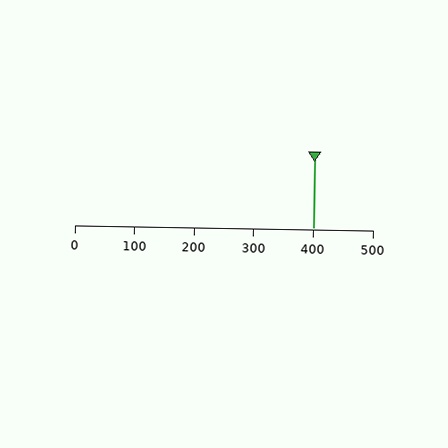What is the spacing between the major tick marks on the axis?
The major ticks are spaced 100 apart.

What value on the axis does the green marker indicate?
The marker indicates approximately 400.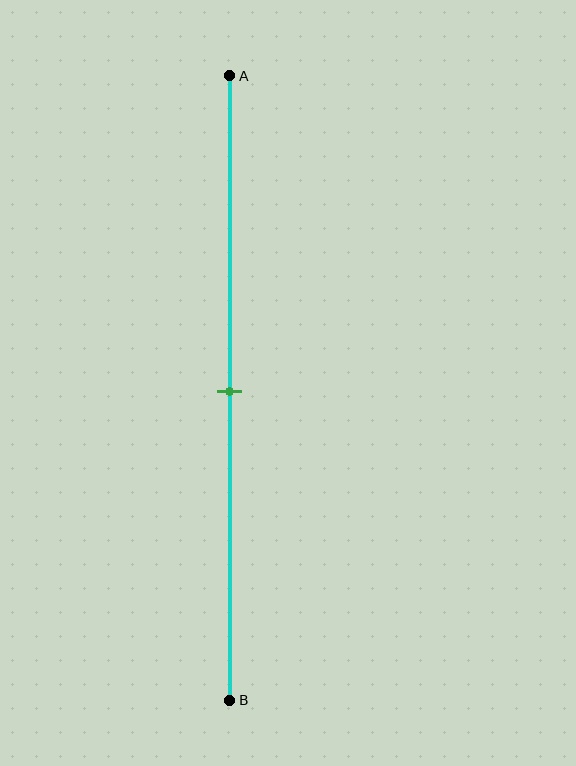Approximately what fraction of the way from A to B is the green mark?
The green mark is approximately 50% of the way from A to B.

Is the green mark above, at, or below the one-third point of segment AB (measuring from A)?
The green mark is below the one-third point of segment AB.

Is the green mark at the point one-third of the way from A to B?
No, the mark is at about 50% from A, not at the 33% one-third point.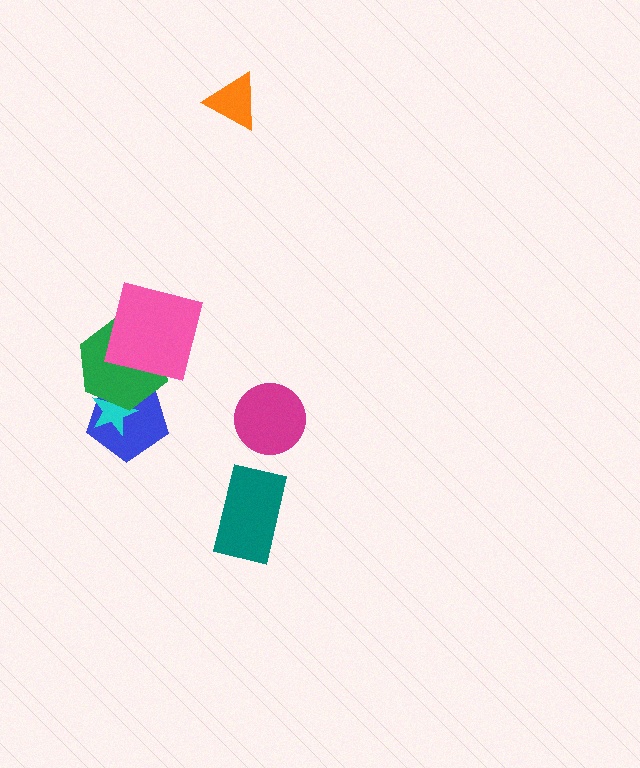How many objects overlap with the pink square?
1 object overlaps with the pink square.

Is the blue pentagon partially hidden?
Yes, it is partially covered by another shape.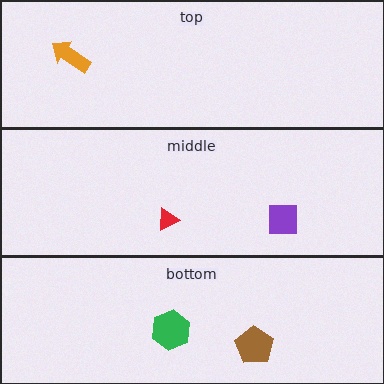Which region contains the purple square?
The middle region.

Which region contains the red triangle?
The middle region.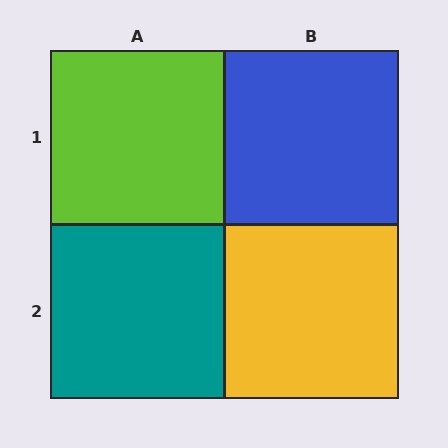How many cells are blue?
1 cell is blue.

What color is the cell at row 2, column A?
Teal.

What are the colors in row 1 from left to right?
Lime, blue.